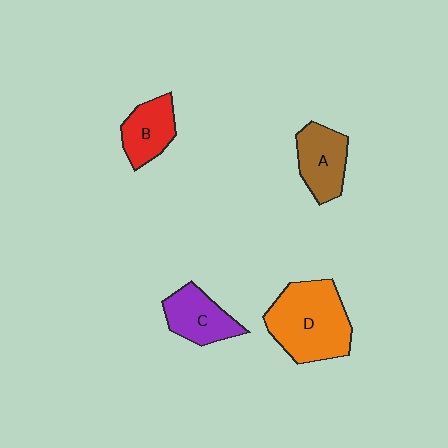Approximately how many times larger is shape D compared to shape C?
Approximately 1.8 times.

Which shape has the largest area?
Shape D (orange).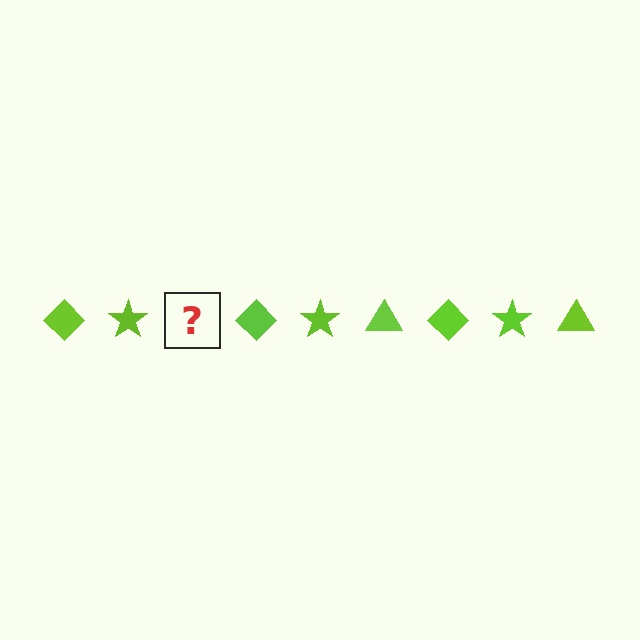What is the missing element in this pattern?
The missing element is a lime triangle.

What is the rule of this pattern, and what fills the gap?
The rule is that the pattern cycles through diamond, star, triangle shapes in lime. The gap should be filled with a lime triangle.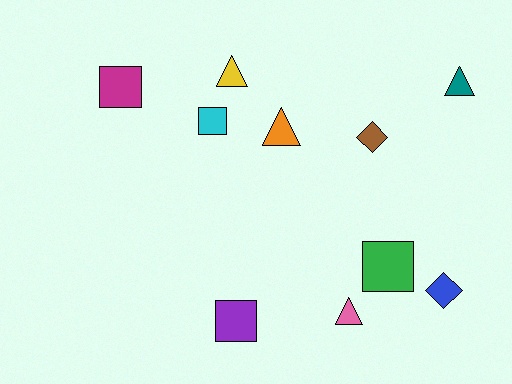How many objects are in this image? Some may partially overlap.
There are 10 objects.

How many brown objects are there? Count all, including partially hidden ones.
There is 1 brown object.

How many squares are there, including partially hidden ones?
There are 4 squares.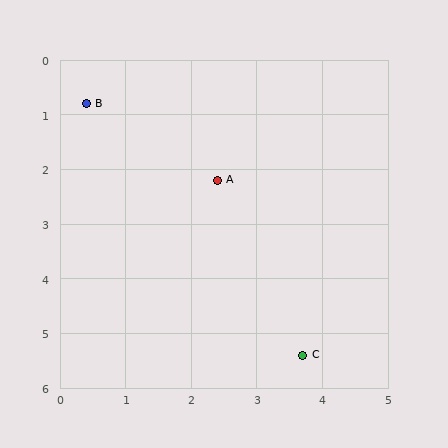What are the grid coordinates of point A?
Point A is at approximately (2.4, 2.2).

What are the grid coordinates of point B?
Point B is at approximately (0.4, 0.8).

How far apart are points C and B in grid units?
Points C and B are about 5.7 grid units apart.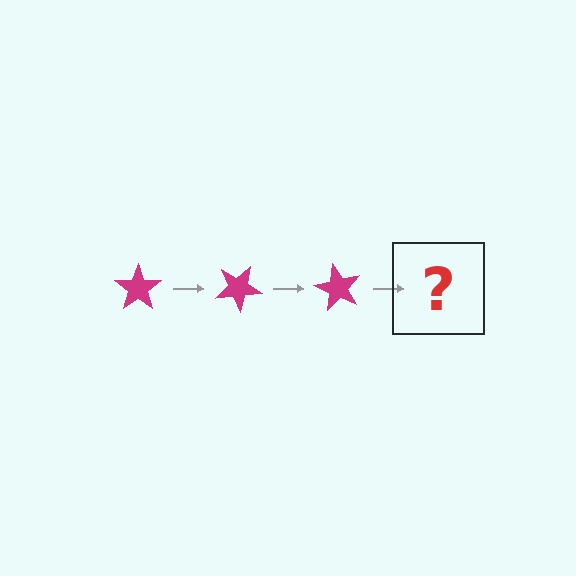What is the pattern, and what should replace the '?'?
The pattern is that the star rotates 30 degrees each step. The '?' should be a magenta star rotated 90 degrees.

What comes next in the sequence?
The next element should be a magenta star rotated 90 degrees.